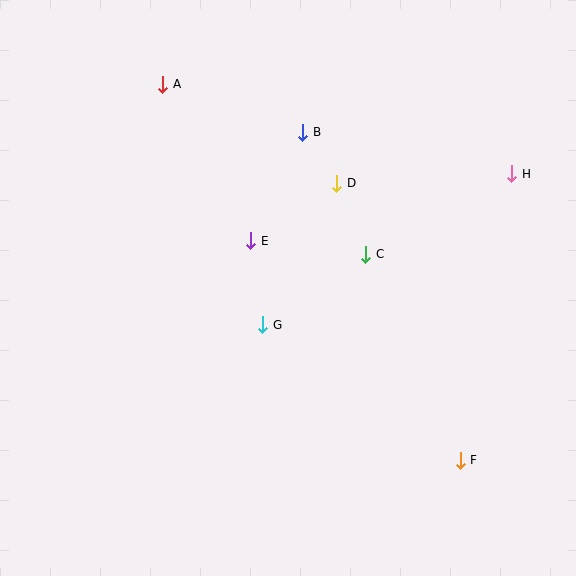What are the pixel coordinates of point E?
Point E is at (251, 241).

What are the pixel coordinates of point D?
Point D is at (337, 183).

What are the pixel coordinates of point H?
Point H is at (512, 174).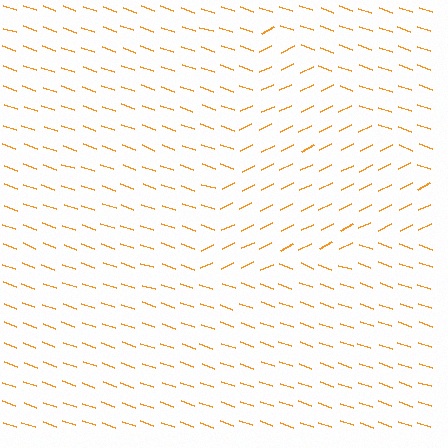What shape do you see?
I see a triangle.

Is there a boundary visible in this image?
Yes, there is a texture boundary formed by a change in line orientation.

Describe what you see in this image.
The image is filled with small orange line segments. A triangle region in the image has lines oriented differently from the surrounding lines, creating a visible texture boundary.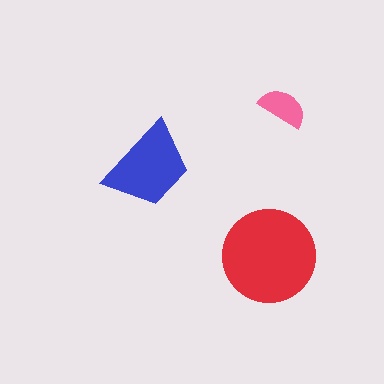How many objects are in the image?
There are 3 objects in the image.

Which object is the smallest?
The pink semicircle.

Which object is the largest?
The red circle.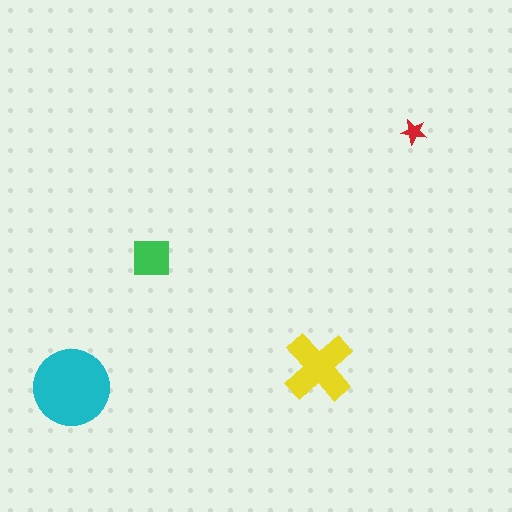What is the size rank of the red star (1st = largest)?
4th.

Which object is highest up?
The red star is topmost.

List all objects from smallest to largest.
The red star, the green square, the yellow cross, the cyan circle.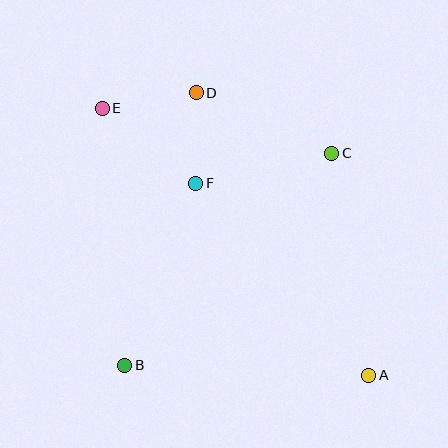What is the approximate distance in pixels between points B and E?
The distance between B and E is approximately 258 pixels.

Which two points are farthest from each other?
Points A and E are farthest from each other.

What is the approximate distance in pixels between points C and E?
The distance between C and E is approximately 234 pixels.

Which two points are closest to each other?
Points D and F are closest to each other.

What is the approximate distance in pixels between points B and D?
The distance between B and D is approximately 282 pixels.